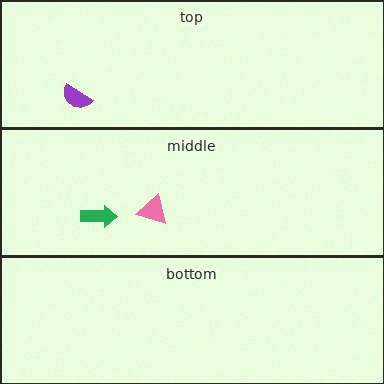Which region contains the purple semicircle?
The top region.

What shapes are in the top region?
The purple semicircle.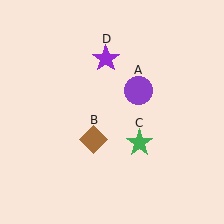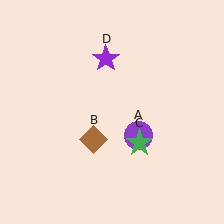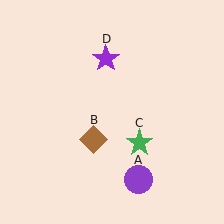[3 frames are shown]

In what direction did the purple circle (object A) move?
The purple circle (object A) moved down.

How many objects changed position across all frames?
1 object changed position: purple circle (object A).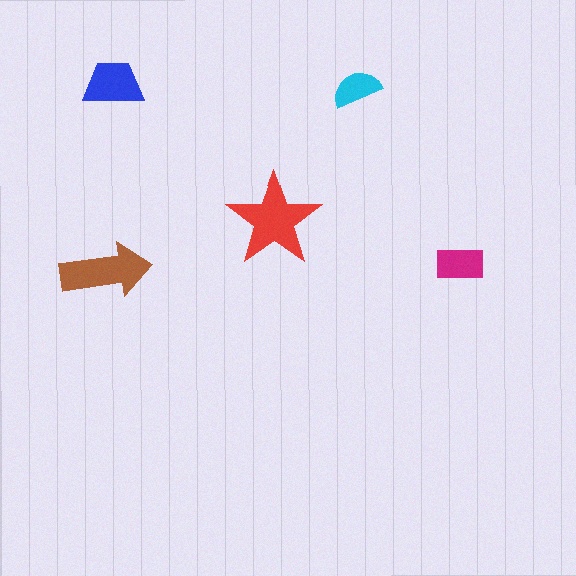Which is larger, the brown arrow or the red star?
The red star.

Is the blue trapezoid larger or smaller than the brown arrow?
Smaller.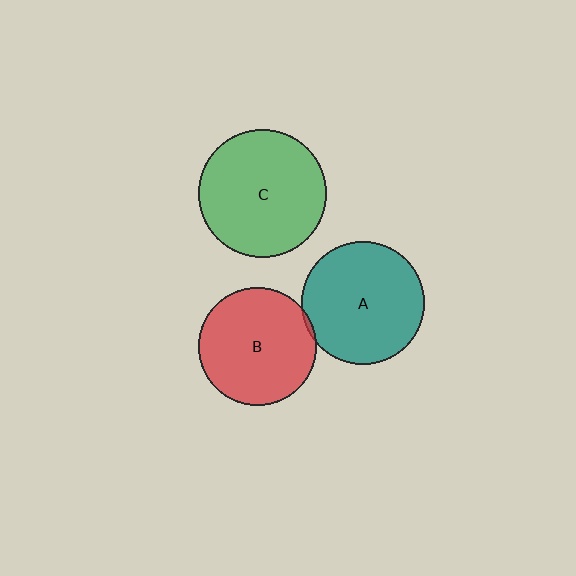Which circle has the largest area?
Circle C (green).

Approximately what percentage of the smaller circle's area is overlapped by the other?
Approximately 5%.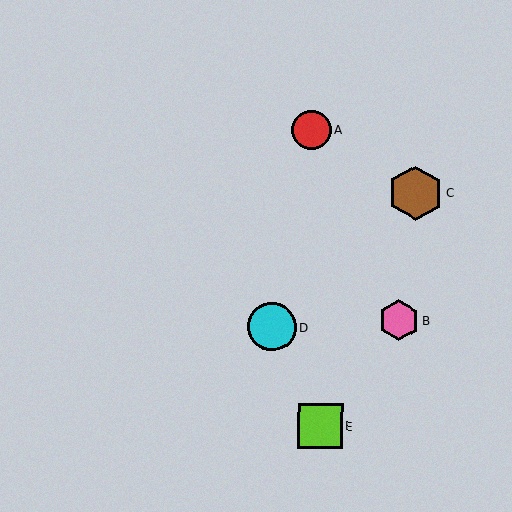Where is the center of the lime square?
The center of the lime square is at (320, 426).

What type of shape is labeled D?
Shape D is a cyan circle.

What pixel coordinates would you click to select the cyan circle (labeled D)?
Click at (272, 327) to select the cyan circle D.